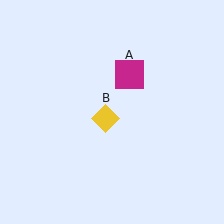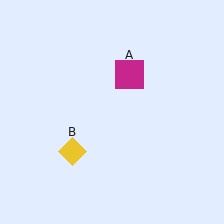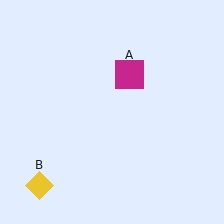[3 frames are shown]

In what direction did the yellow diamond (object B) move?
The yellow diamond (object B) moved down and to the left.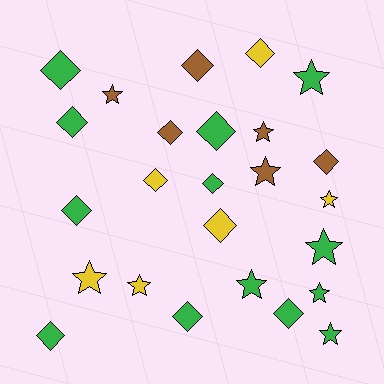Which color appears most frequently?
Green, with 13 objects.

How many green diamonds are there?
There are 8 green diamonds.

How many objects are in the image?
There are 25 objects.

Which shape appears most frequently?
Diamond, with 14 objects.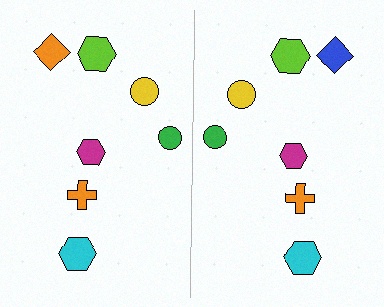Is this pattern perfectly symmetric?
No, the pattern is not perfectly symmetric. The blue diamond on the right side breaks the symmetry — its mirror counterpart is orange.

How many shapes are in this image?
There are 14 shapes in this image.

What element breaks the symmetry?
The blue diamond on the right side breaks the symmetry — its mirror counterpart is orange.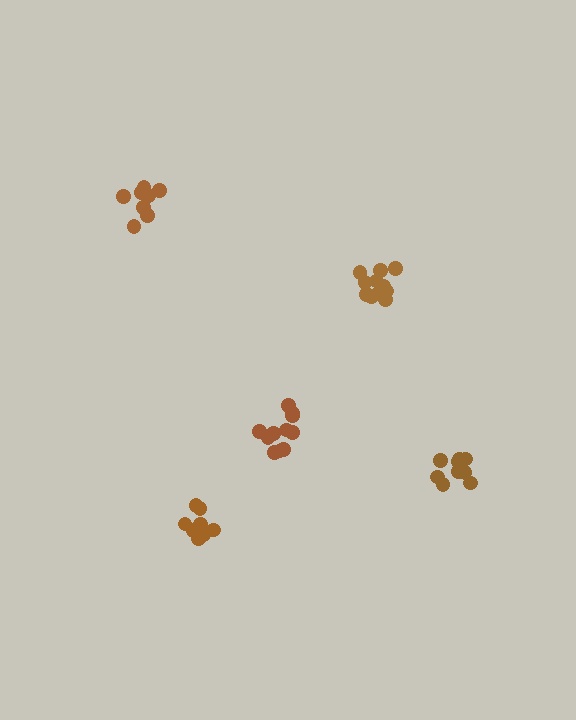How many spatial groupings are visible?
There are 5 spatial groupings.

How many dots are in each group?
Group 1: 8 dots, Group 2: 9 dots, Group 3: 11 dots, Group 4: 12 dots, Group 5: 9 dots (49 total).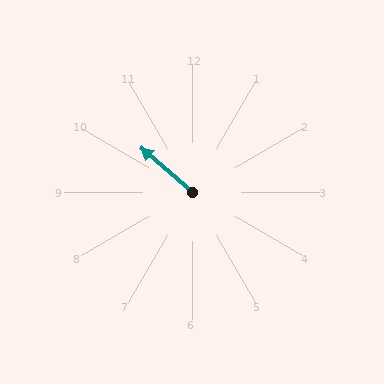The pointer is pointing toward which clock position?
Roughly 10 o'clock.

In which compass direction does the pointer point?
Northwest.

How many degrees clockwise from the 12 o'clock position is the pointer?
Approximately 311 degrees.